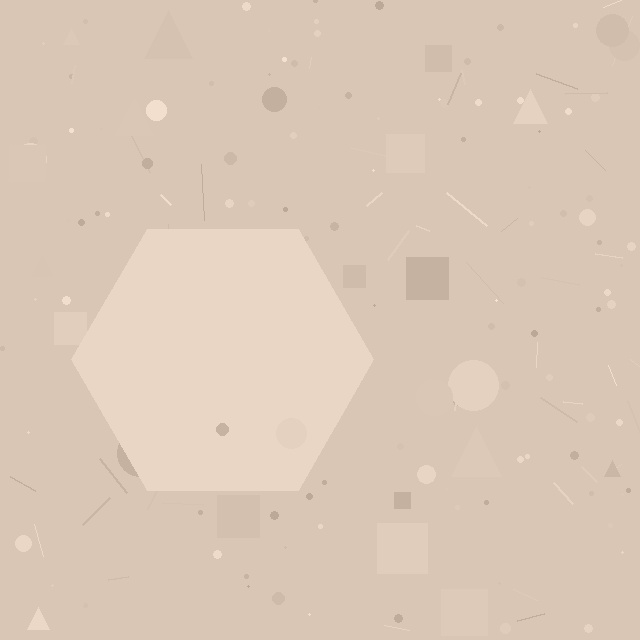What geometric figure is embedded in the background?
A hexagon is embedded in the background.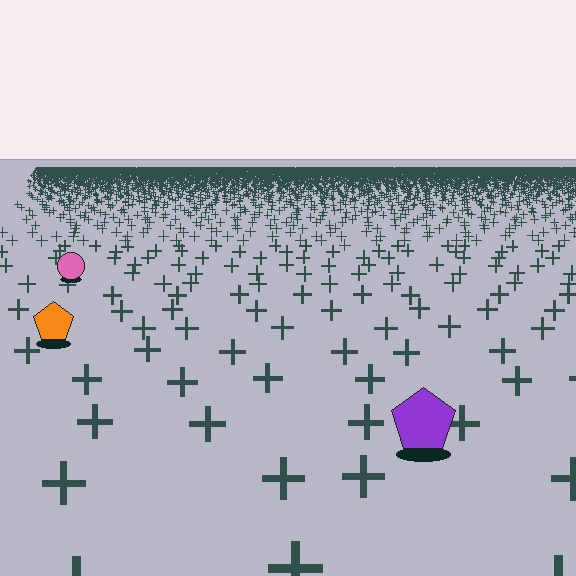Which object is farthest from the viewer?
The pink circle is farthest from the viewer. It appears smaller and the ground texture around it is denser.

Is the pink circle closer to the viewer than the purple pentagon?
No. The purple pentagon is closer — you can tell from the texture gradient: the ground texture is coarser near it.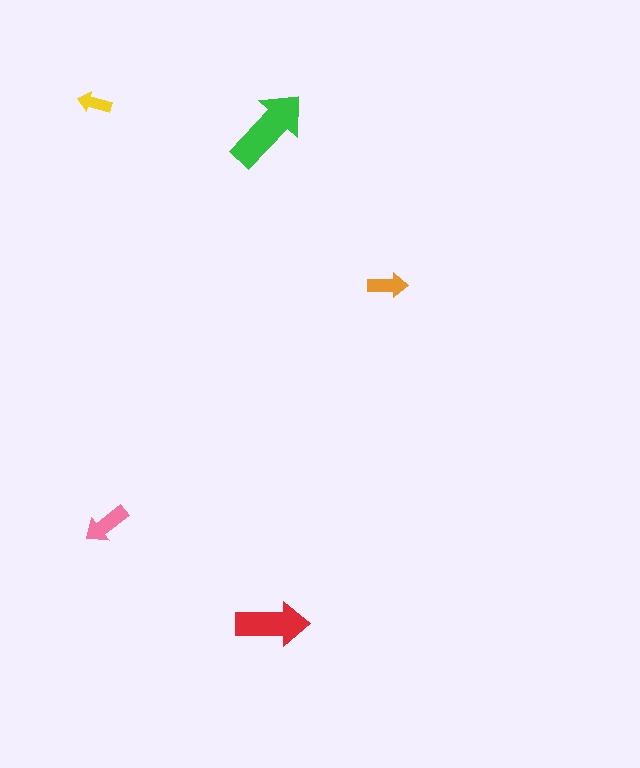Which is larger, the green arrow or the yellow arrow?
The green one.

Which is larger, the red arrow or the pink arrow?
The red one.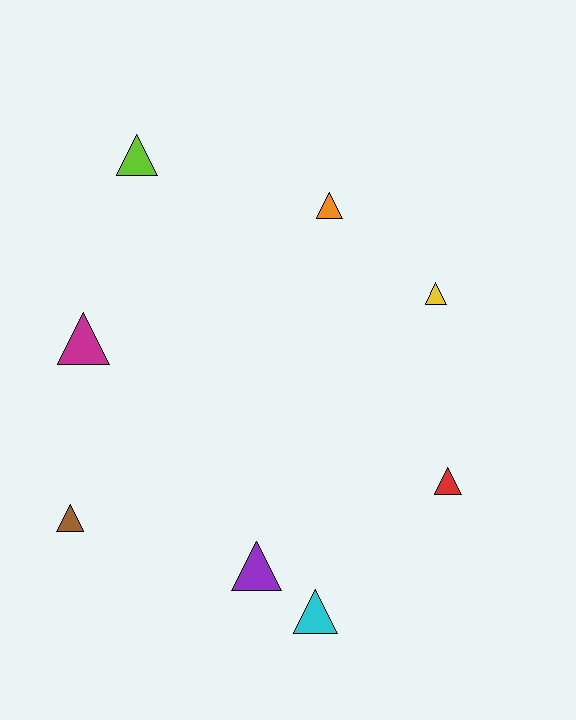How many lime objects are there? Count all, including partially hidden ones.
There is 1 lime object.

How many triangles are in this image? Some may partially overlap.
There are 8 triangles.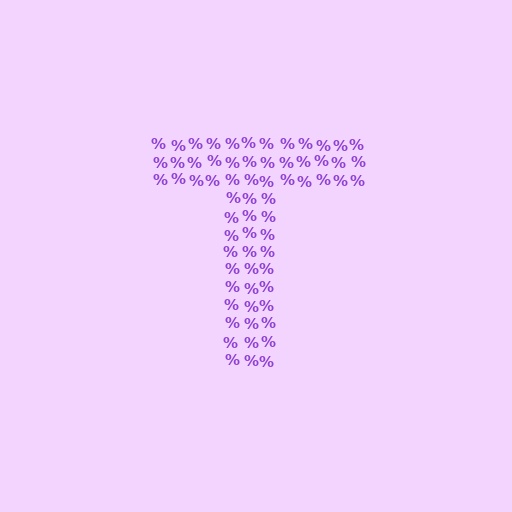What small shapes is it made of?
It is made of small percent signs.